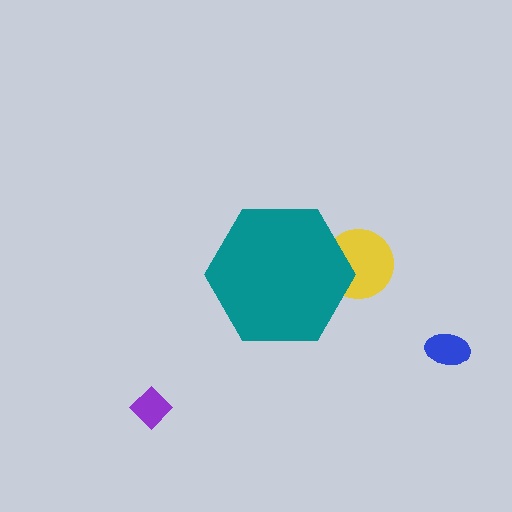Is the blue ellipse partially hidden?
No, the blue ellipse is fully visible.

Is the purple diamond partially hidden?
No, the purple diamond is fully visible.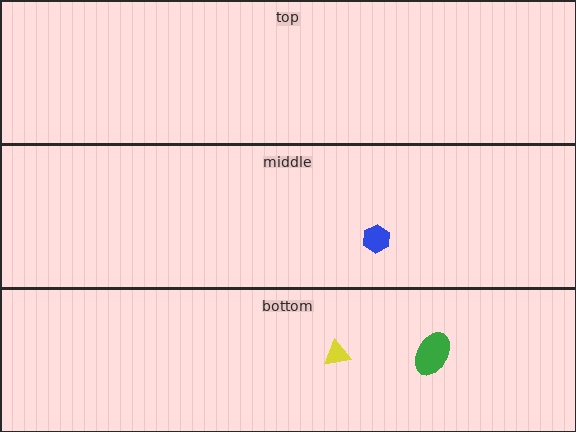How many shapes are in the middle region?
1.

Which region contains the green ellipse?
The bottom region.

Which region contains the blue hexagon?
The middle region.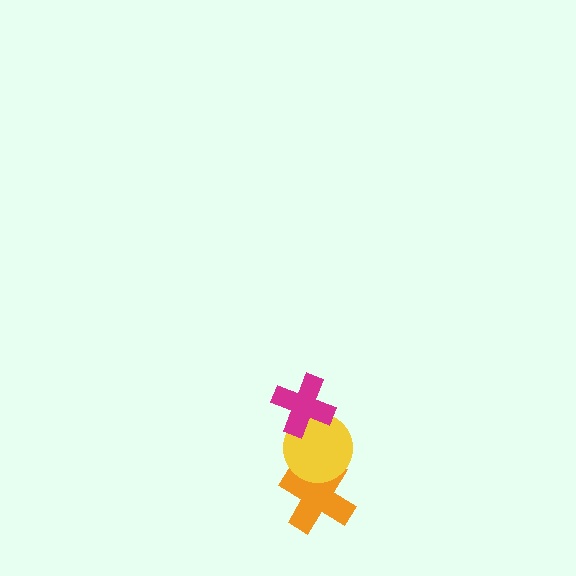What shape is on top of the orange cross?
The yellow circle is on top of the orange cross.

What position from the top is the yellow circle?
The yellow circle is 2nd from the top.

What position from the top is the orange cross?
The orange cross is 3rd from the top.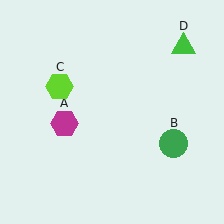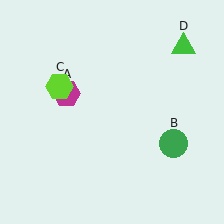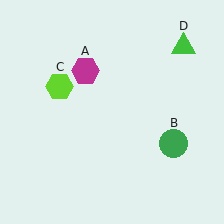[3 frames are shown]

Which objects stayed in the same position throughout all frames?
Green circle (object B) and lime hexagon (object C) and green triangle (object D) remained stationary.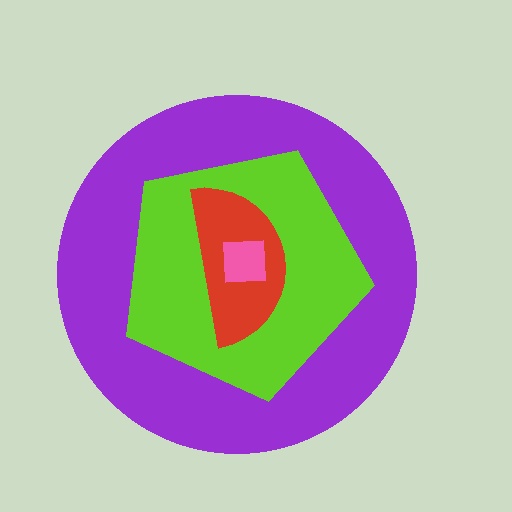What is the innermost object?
The pink square.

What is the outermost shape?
The purple circle.